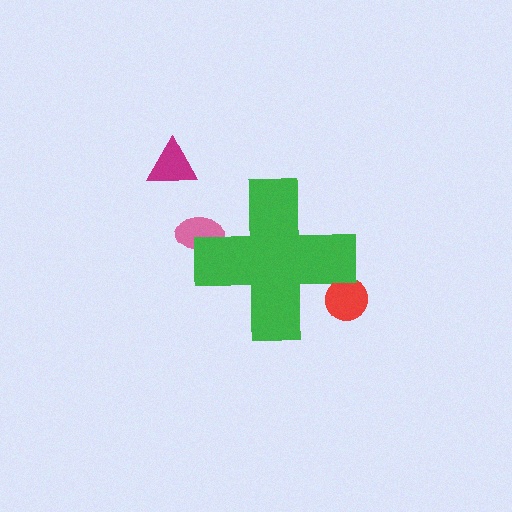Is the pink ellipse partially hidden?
Yes, the pink ellipse is partially hidden behind the green cross.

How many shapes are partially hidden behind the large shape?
2 shapes are partially hidden.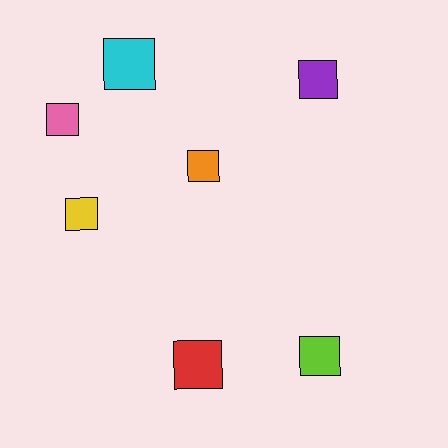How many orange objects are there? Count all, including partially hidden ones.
There is 1 orange object.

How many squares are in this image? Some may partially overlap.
There are 7 squares.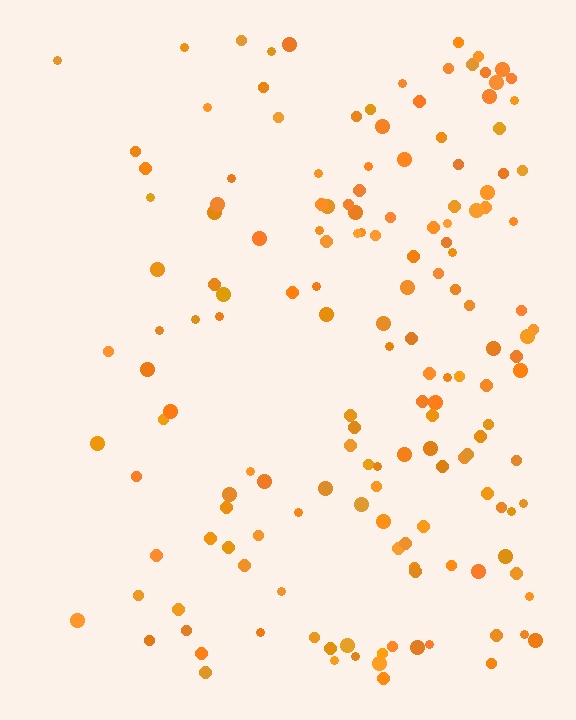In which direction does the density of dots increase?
From left to right, with the right side densest.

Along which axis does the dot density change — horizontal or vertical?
Horizontal.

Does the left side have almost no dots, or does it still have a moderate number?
Still a moderate number, just noticeably fewer than the right.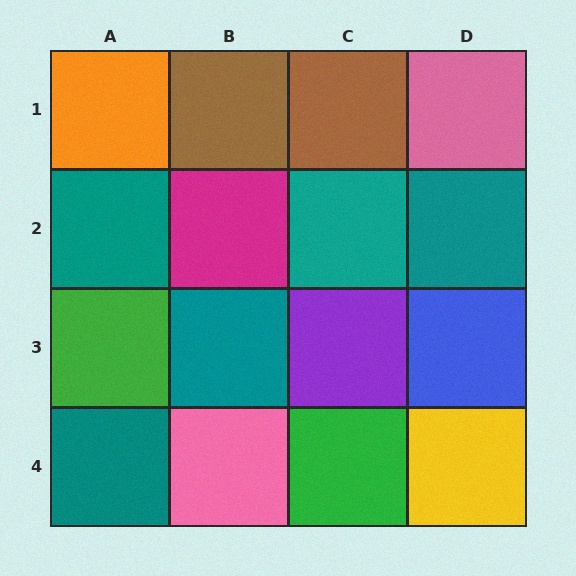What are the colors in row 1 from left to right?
Orange, brown, brown, pink.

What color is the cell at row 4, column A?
Teal.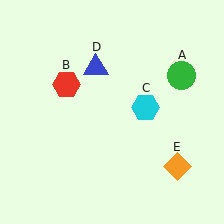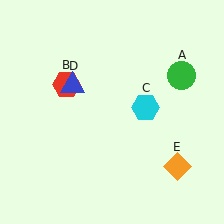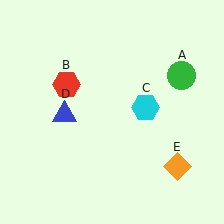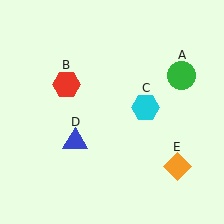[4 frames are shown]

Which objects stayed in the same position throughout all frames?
Green circle (object A) and red hexagon (object B) and cyan hexagon (object C) and orange diamond (object E) remained stationary.